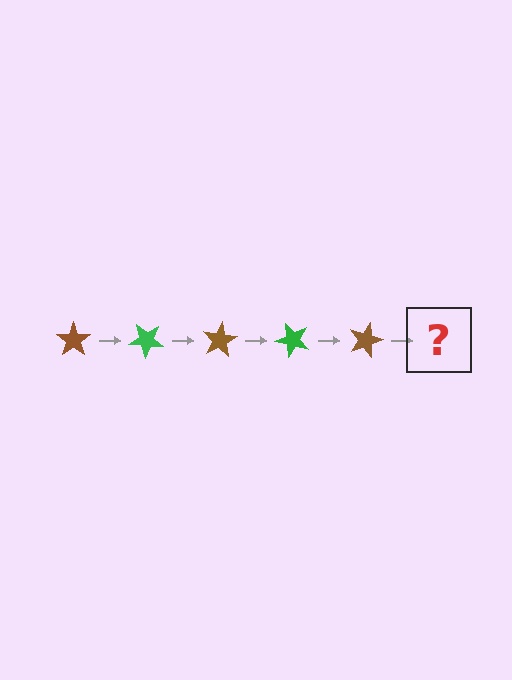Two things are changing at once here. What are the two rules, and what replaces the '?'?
The two rules are that it rotates 40 degrees each step and the color cycles through brown and green. The '?' should be a green star, rotated 200 degrees from the start.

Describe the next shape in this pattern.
It should be a green star, rotated 200 degrees from the start.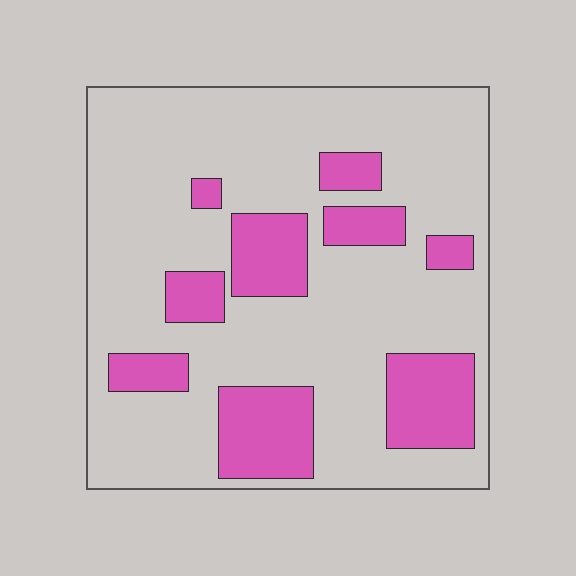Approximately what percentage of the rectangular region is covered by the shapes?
Approximately 25%.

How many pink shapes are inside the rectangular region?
9.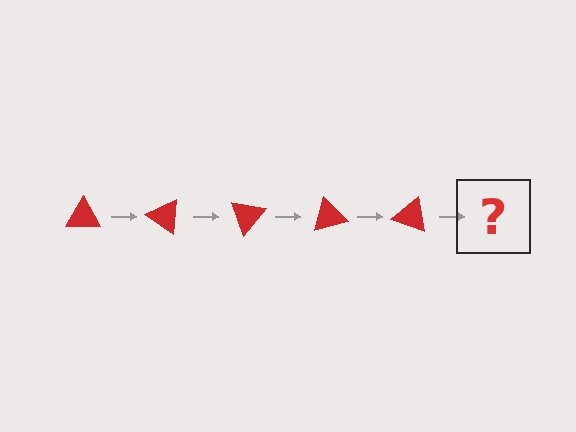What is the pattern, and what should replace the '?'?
The pattern is that the triangle rotates 35 degrees each step. The '?' should be a red triangle rotated 175 degrees.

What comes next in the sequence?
The next element should be a red triangle rotated 175 degrees.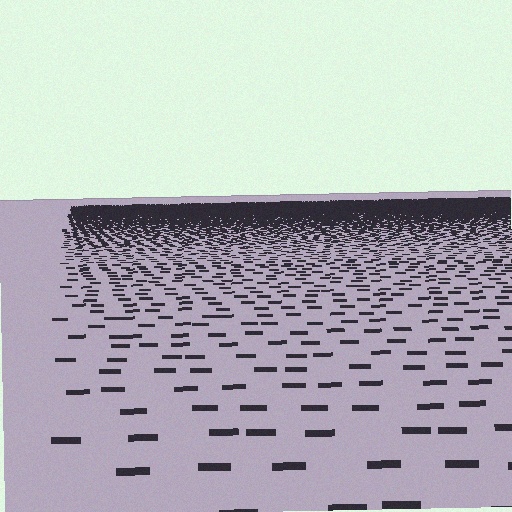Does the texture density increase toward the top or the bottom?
Density increases toward the top.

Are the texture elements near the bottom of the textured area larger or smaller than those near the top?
Larger. Near the bottom, elements are closer to the viewer and appear at a bigger on-screen size.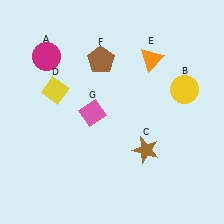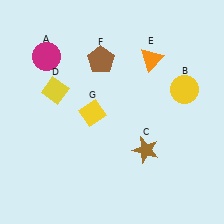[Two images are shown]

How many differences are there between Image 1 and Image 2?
There is 1 difference between the two images.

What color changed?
The diamond (G) changed from pink in Image 1 to yellow in Image 2.